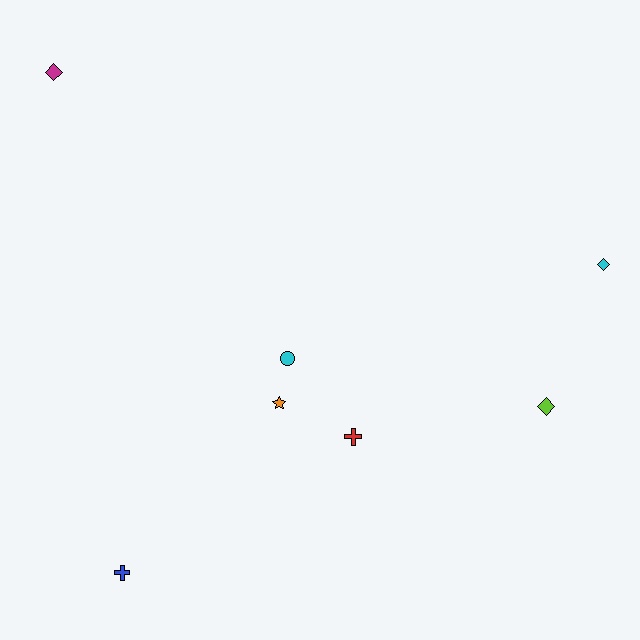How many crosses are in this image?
There are 2 crosses.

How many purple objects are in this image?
There are no purple objects.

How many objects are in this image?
There are 7 objects.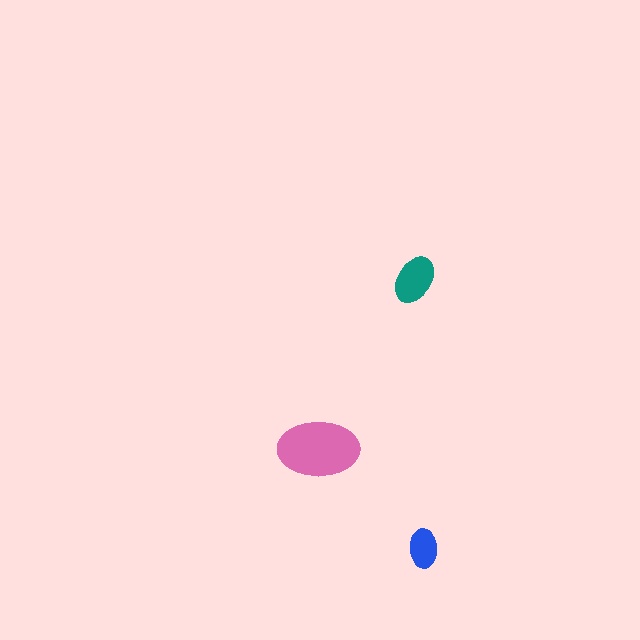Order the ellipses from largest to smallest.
the pink one, the teal one, the blue one.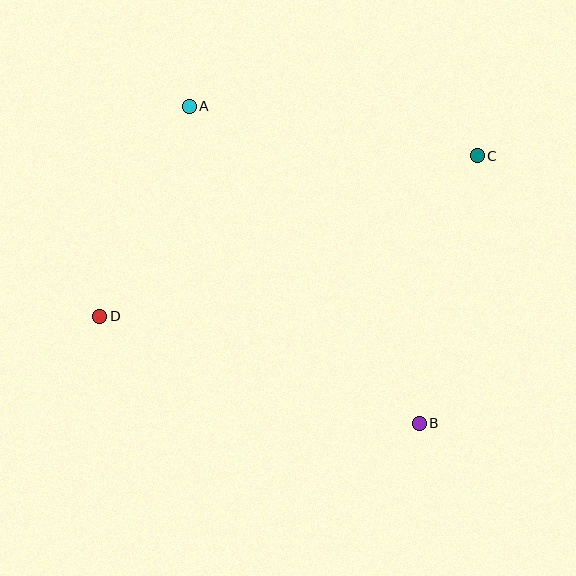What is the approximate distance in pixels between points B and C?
The distance between B and C is approximately 273 pixels.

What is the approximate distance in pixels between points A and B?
The distance between A and B is approximately 392 pixels.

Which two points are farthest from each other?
Points C and D are farthest from each other.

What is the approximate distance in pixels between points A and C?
The distance between A and C is approximately 292 pixels.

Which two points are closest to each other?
Points A and D are closest to each other.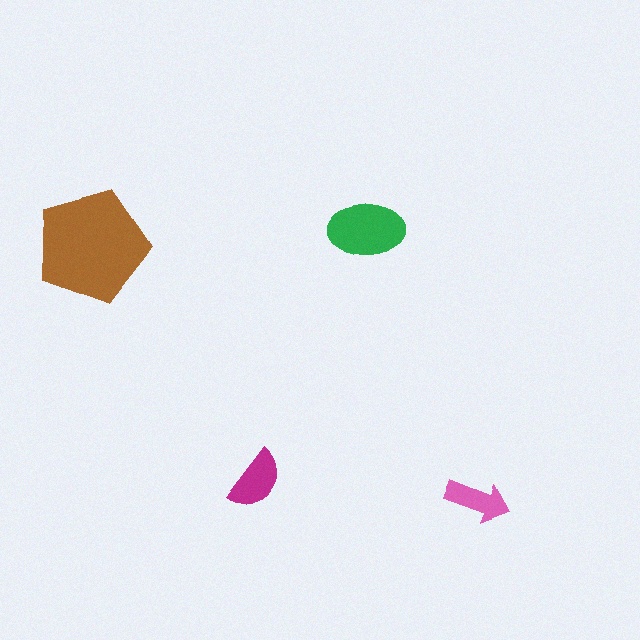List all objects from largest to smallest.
The brown pentagon, the green ellipse, the magenta semicircle, the pink arrow.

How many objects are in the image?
There are 4 objects in the image.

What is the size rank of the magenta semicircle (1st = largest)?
3rd.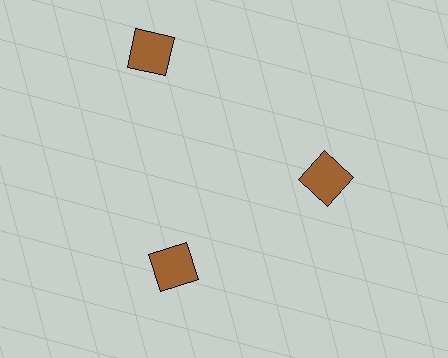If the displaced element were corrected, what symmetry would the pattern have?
It would have 3-fold rotational symmetry — the pattern would map onto itself every 120 degrees.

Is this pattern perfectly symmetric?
No. The 3 brown squares are arranged in a ring, but one element near the 11 o'clock position is pushed outward from the center, breaking the 3-fold rotational symmetry.